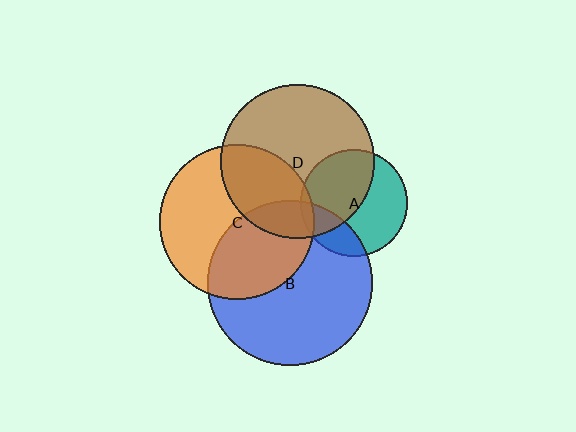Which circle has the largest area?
Circle B (blue).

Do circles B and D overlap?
Yes.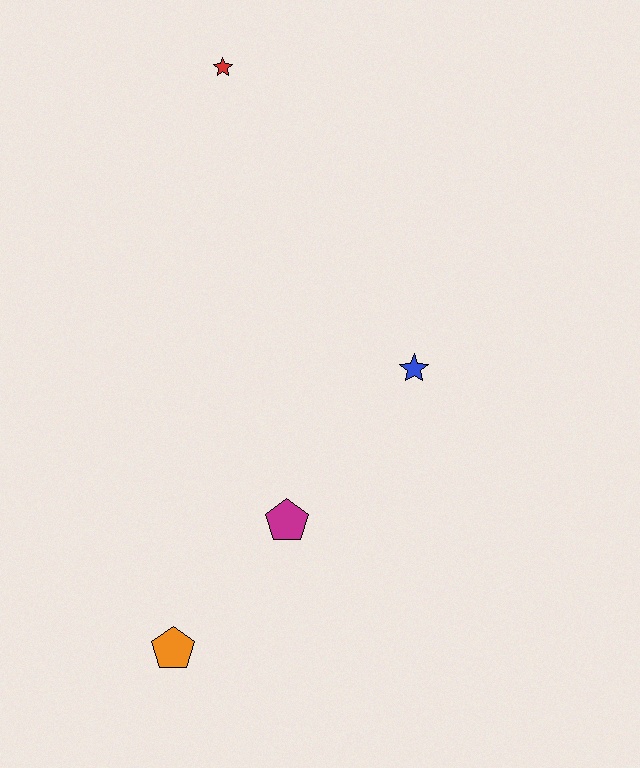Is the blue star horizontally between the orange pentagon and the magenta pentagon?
No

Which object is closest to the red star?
The blue star is closest to the red star.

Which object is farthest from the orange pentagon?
The red star is farthest from the orange pentagon.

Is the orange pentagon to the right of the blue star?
No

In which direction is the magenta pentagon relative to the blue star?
The magenta pentagon is below the blue star.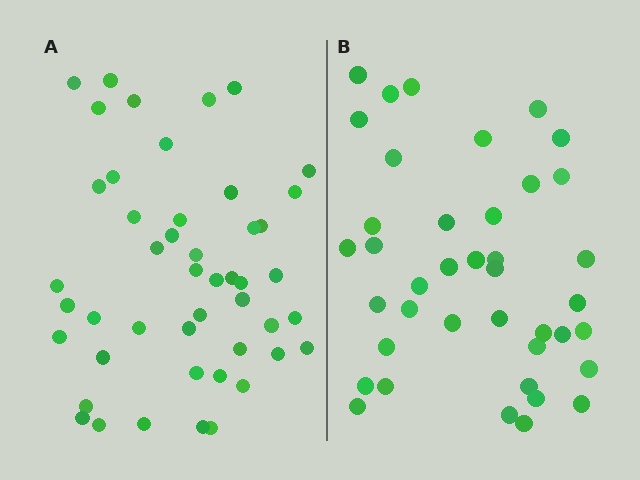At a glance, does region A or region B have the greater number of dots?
Region A (the left region) has more dots.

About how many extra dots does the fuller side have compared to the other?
Region A has roughly 8 or so more dots than region B.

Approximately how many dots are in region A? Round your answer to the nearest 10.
About 50 dots. (The exact count is 47, which rounds to 50.)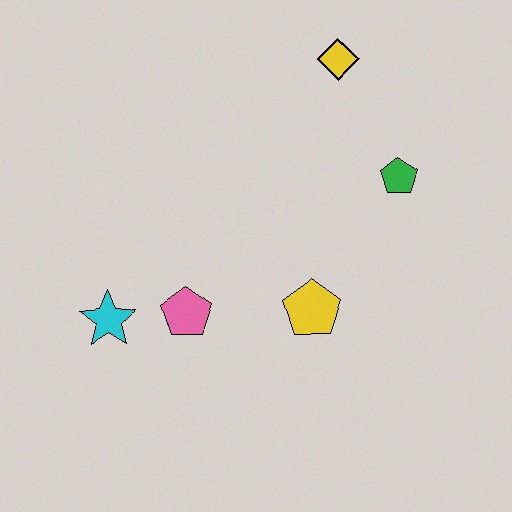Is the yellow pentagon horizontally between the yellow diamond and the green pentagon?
No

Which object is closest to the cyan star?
The pink pentagon is closest to the cyan star.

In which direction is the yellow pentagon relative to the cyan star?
The yellow pentagon is to the right of the cyan star.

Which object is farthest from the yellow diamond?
The cyan star is farthest from the yellow diamond.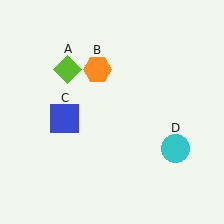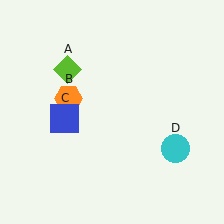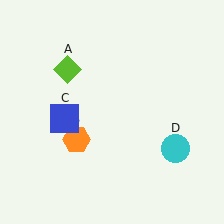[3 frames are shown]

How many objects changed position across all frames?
1 object changed position: orange hexagon (object B).